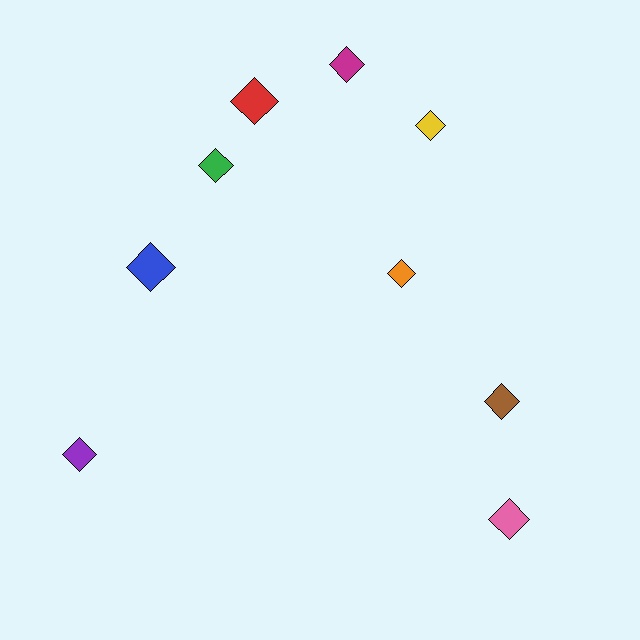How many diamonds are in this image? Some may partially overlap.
There are 9 diamonds.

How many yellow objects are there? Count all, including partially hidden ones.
There is 1 yellow object.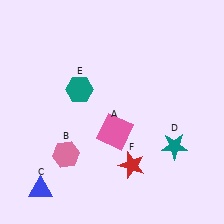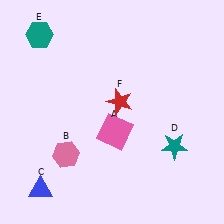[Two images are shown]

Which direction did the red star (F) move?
The red star (F) moved up.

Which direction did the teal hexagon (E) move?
The teal hexagon (E) moved up.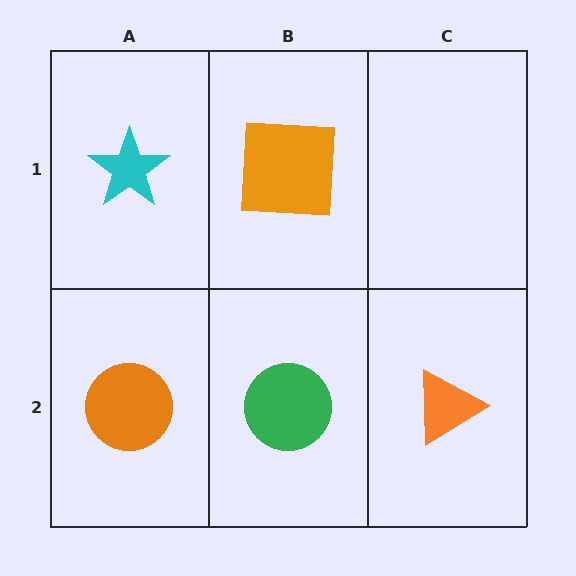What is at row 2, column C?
An orange triangle.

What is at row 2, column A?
An orange circle.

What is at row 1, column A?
A cyan star.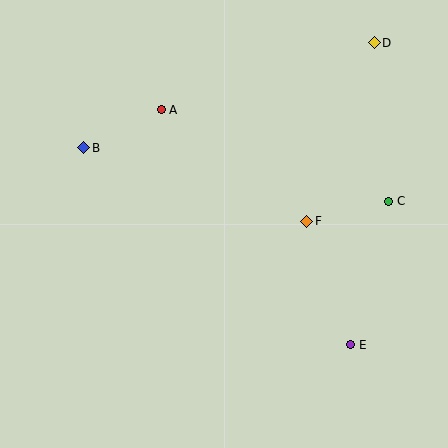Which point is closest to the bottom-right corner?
Point E is closest to the bottom-right corner.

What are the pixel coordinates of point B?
Point B is at (84, 148).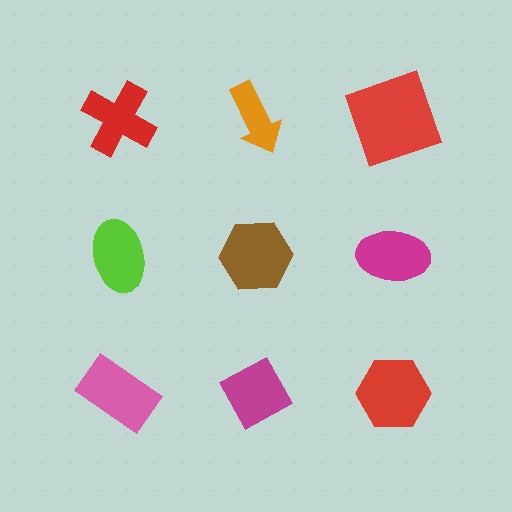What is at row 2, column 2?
A brown hexagon.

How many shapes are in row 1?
3 shapes.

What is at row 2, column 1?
A lime ellipse.